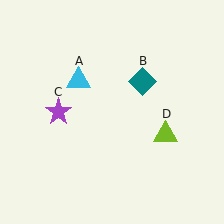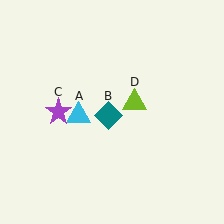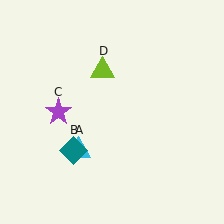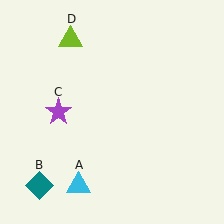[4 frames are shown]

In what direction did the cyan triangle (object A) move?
The cyan triangle (object A) moved down.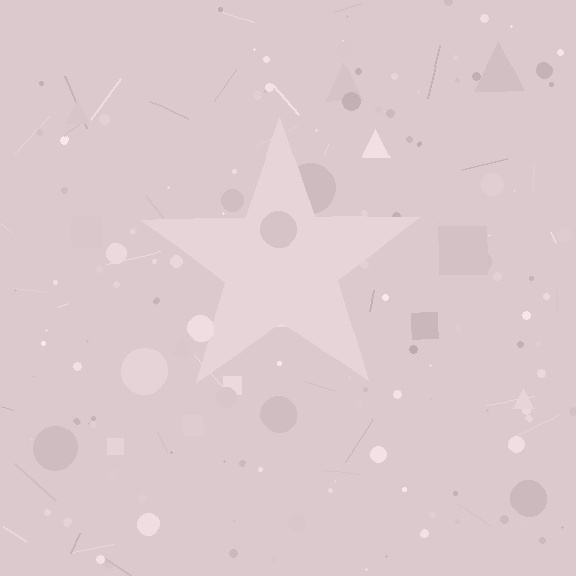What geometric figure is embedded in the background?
A star is embedded in the background.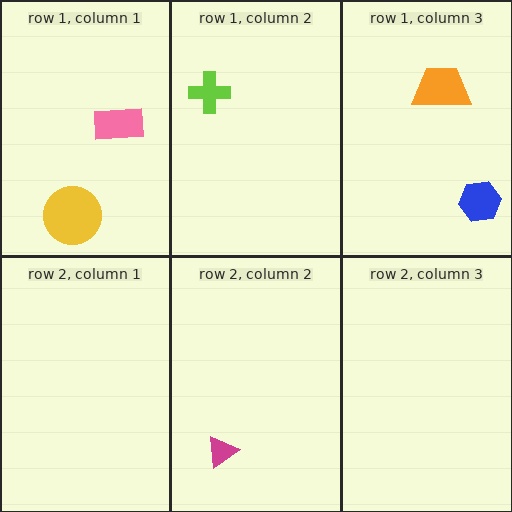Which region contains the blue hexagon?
The row 1, column 3 region.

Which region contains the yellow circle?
The row 1, column 1 region.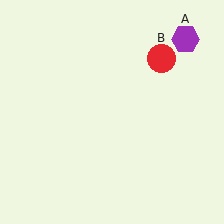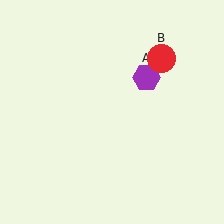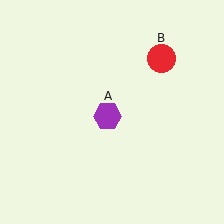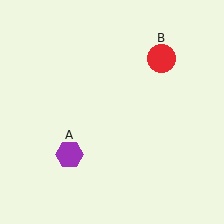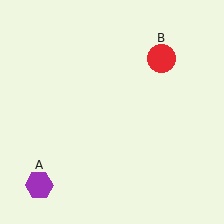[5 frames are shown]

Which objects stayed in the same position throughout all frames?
Red circle (object B) remained stationary.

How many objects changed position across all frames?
1 object changed position: purple hexagon (object A).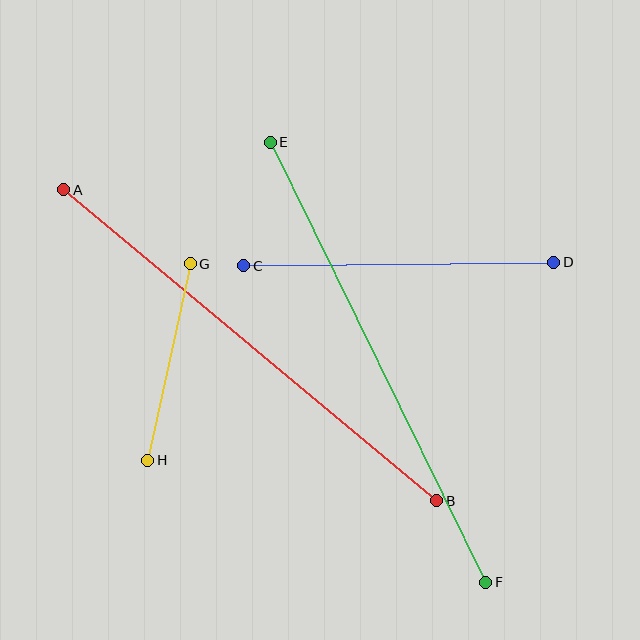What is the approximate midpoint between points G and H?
The midpoint is at approximately (169, 362) pixels.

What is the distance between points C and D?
The distance is approximately 310 pixels.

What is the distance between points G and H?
The distance is approximately 201 pixels.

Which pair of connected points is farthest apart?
Points E and F are farthest apart.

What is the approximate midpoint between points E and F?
The midpoint is at approximately (378, 362) pixels.